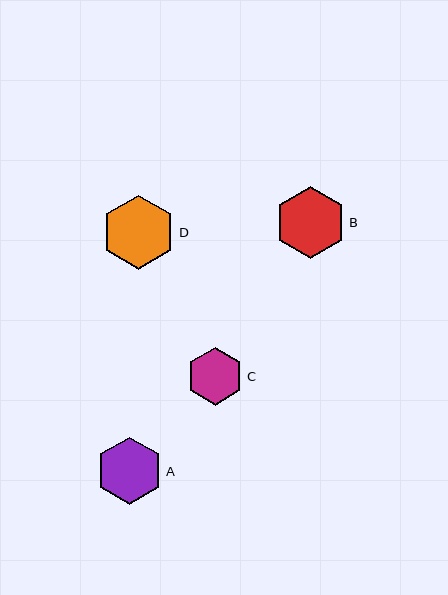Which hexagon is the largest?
Hexagon D is the largest with a size of approximately 74 pixels.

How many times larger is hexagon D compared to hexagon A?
Hexagon D is approximately 1.1 times the size of hexagon A.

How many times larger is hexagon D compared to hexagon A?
Hexagon D is approximately 1.1 times the size of hexagon A.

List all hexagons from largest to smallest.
From largest to smallest: D, B, A, C.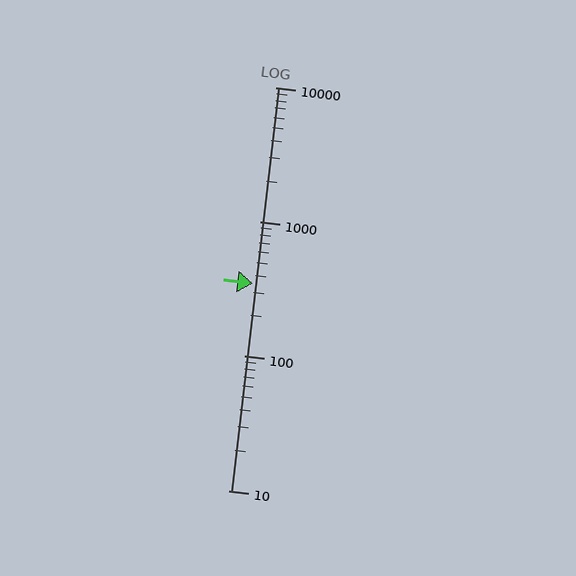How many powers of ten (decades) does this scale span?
The scale spans 3 decades, from 10 to 10000.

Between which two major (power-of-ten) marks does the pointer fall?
The pointer is between 100 and 1000.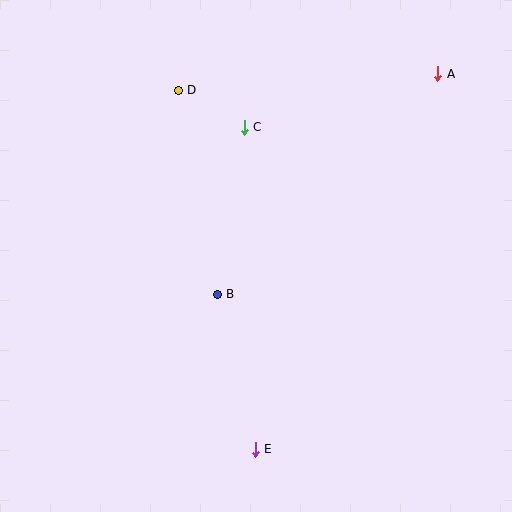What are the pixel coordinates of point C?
Point C is at (244, 127).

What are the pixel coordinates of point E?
Point E is at (255, 449).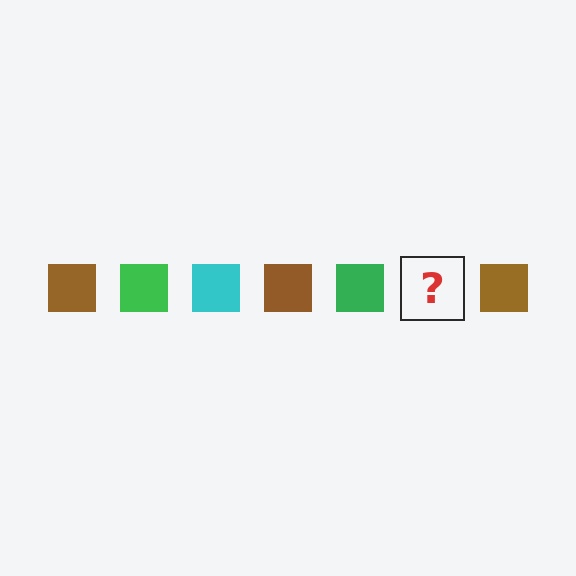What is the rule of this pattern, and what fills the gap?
The rule is that the pattern cycles through brown, green, cyan squares. The gap should be filled with a cyan square.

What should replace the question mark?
The question mark should be replaced with a cyan square.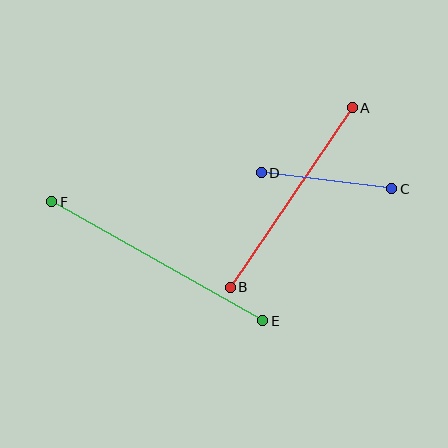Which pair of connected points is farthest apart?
Points E and F are farthest apart.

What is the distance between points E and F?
The distance is approximately 242 pixels.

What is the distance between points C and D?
The distance is approximately 131 pixels.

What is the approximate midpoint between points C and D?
The midpoint is at approximately (327, 181) pixels.